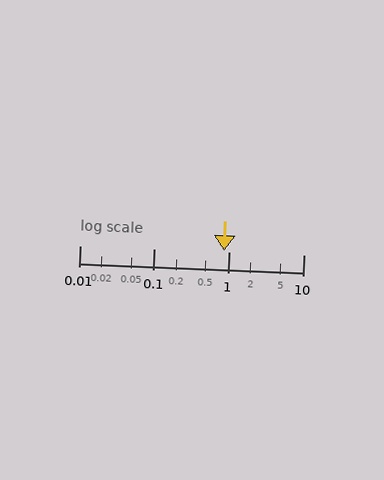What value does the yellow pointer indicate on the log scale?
The pointer indicates approximately 0.87.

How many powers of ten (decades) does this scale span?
The scale spans 3 decades, from 0.01 to 10.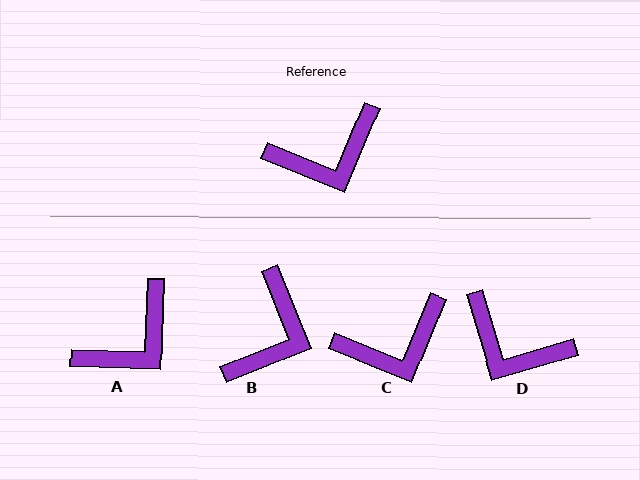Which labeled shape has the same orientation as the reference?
C.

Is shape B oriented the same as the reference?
No, it is off by about 44 degrees.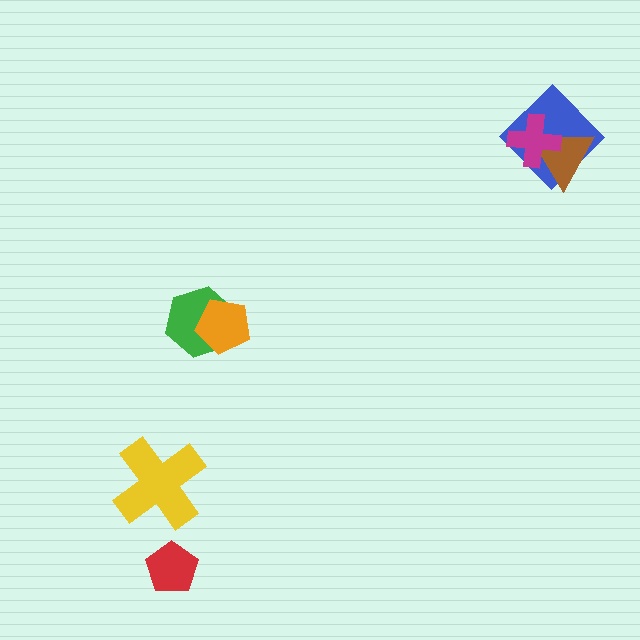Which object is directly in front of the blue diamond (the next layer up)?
The brown triangle is directly in front of the blue diamond.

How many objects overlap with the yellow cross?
0 objects overlap with the yellow cross.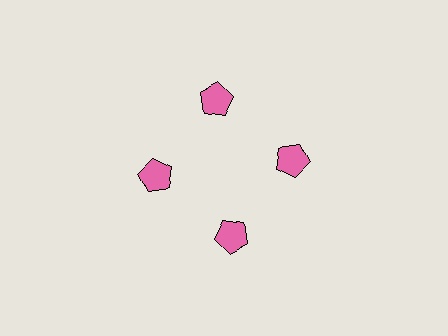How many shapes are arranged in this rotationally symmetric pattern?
There are 4 shapes, arranged in 4 groups of 1.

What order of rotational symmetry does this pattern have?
This pattern has 4-fold rotational symmetry.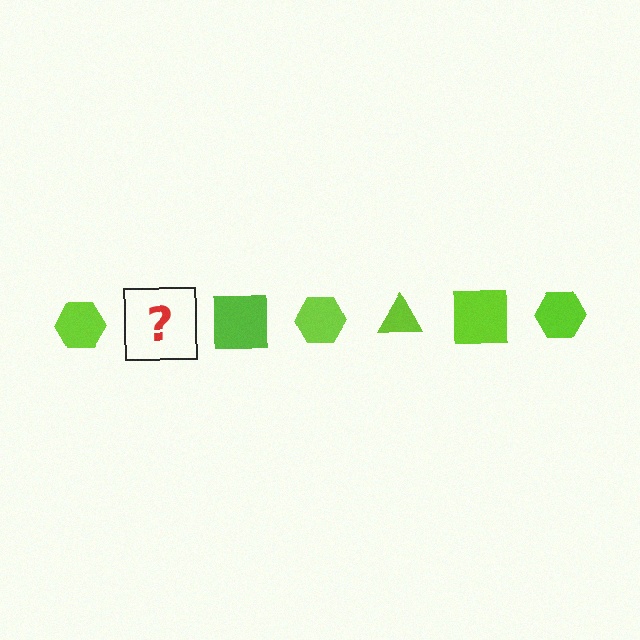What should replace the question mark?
The question mark should be replaced with a lime triangle.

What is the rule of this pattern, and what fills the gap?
The rule is that the pattern cycles through hexagon, triangle, square shapes in lime. The gap should be filled with a lime triangle.